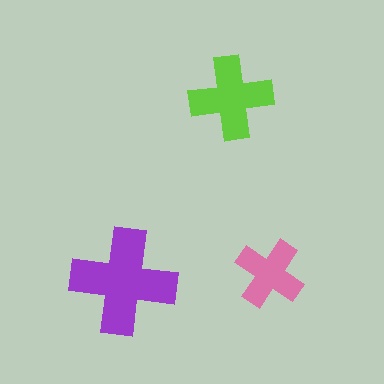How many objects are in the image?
There are 3 objects in the image.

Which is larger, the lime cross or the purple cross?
The purple one.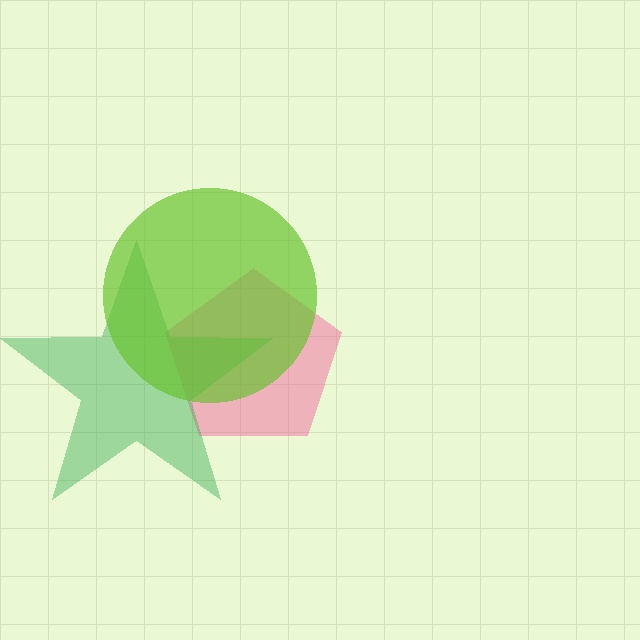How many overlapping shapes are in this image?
There are 3 overlapping shapes in the image.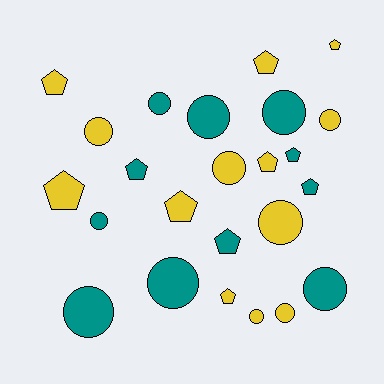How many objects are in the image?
There are 24 objects.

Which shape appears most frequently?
Circle, with 13 objects.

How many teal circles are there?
There are 7 teal circles.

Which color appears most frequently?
Yellow, with 13 objects.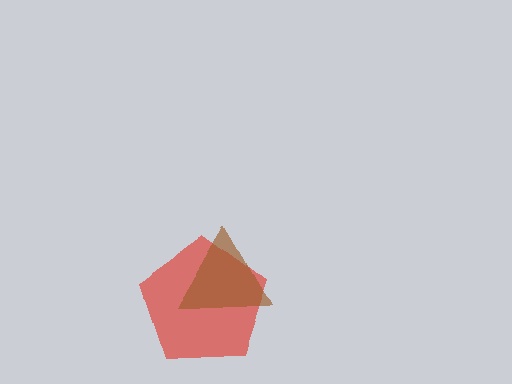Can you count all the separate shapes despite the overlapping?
Yes, there are 2 separate shapes.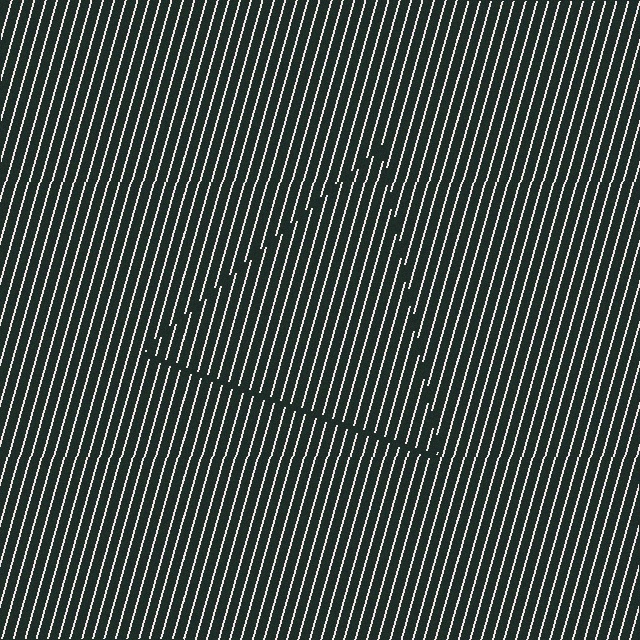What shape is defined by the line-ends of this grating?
An illusory triangle. The interior of the shape contains the same grating, shifted by half a period — the contour is defined by the phase discontinuity where line-ends from the inner and outer gratings abut.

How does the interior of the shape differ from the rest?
The interior of the shape contains the same grating, shifted by half a period — the contour is defined by the phase discontinuity where line-ends from the inner and outer gratings abut.